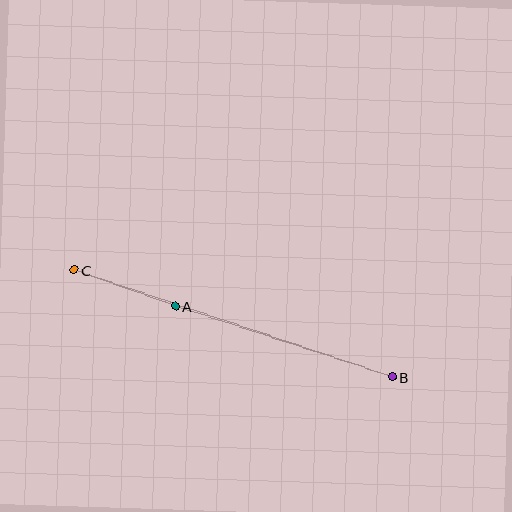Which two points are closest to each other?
Points A and C are closest to each other.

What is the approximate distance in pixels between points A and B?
The distance between A and B is approximately 228 pixels.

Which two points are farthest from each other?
Points B and C are farthest from each other.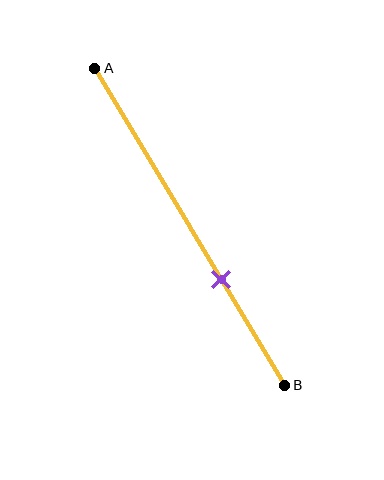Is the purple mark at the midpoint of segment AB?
No, the mark is at about 65% from A, not at the 50% midpoint.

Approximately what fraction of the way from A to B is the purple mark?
The purple mark is approximately 65% of the way from A to B.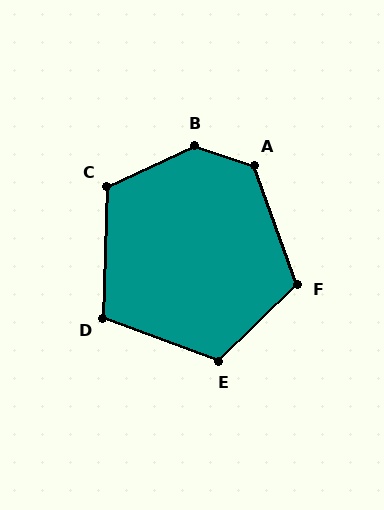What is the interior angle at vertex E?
Approximately 116 degrees (obtuse).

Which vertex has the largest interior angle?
B, at approximately 137 degrees.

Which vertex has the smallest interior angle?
D, at approximately 109 degrees.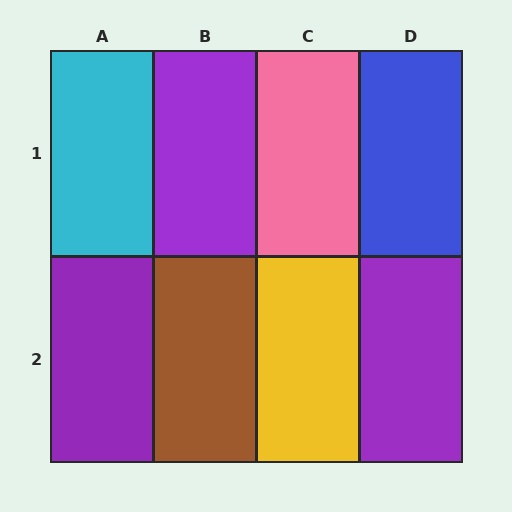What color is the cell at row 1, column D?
Blue.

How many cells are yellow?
1 cell is yellow.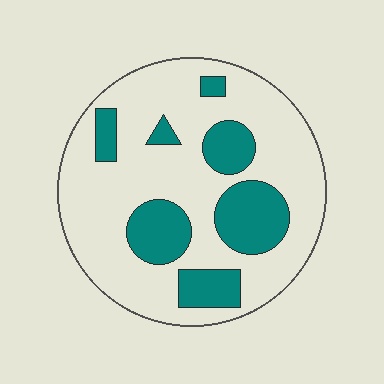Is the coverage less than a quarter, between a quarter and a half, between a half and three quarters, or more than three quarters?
Between a quarter and a half.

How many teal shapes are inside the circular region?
7.